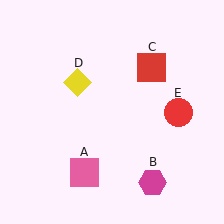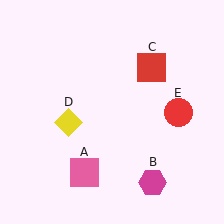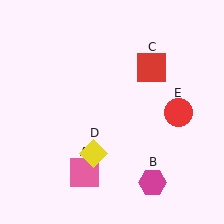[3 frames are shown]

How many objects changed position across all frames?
1 object changed position: yellow diamond (object D).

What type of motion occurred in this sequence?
The yellow diamond (object D) rotated counterclockwise around the center of the scene.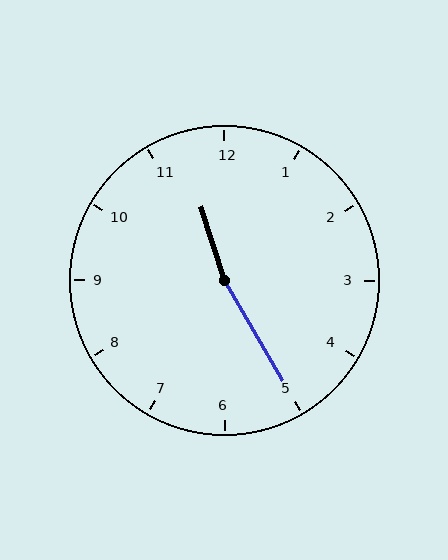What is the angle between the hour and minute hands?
Approximately 168 degrees.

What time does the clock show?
11:25.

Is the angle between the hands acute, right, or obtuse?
It is obtuse.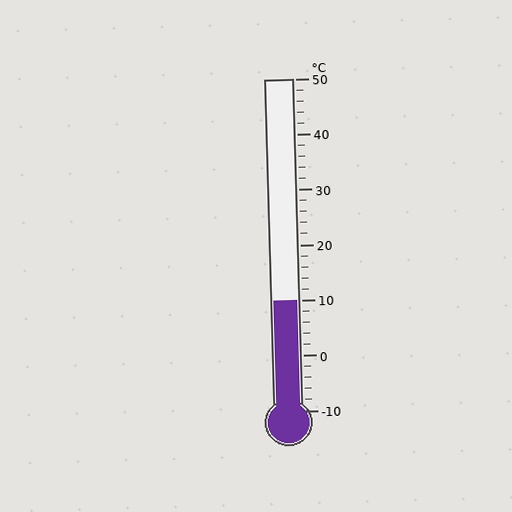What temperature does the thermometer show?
The thermometer shows approximately 10°C.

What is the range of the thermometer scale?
The thermometer scale ranges from -10°C to 50°C.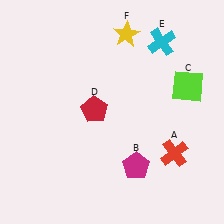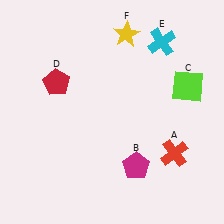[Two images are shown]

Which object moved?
The red pentagon (D) moved left.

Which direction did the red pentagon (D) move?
The red pentagon (D) moved left.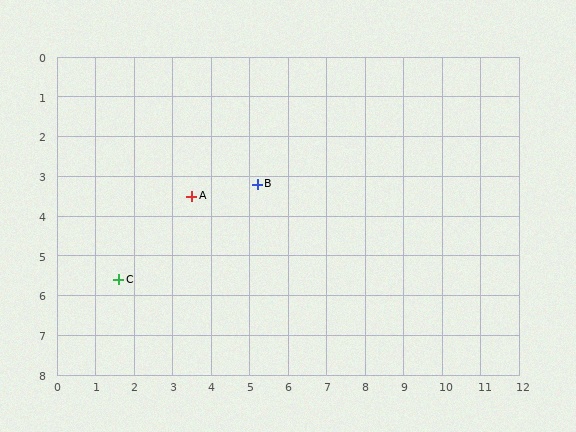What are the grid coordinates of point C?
Point C is at approximately (1.6, 5.6).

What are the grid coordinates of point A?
Point A is at approximately (3.5, 3.5).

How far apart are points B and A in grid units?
Points B and A are about 1.7 grid units apart.